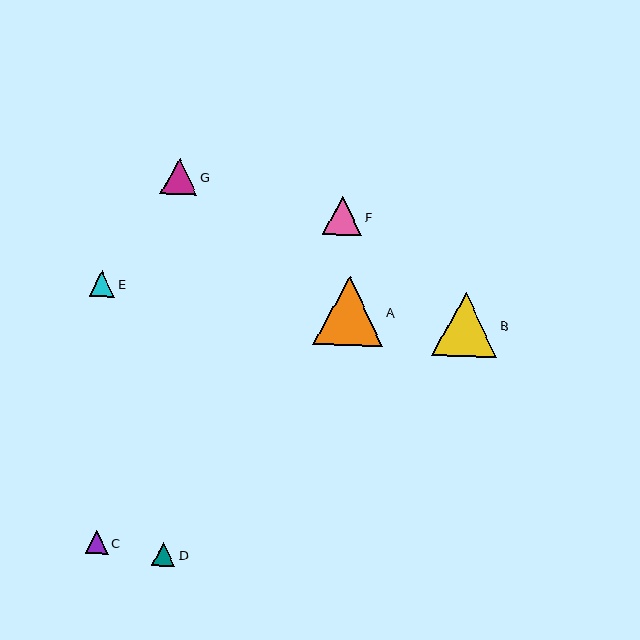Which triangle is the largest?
Triangle A is the largest with a size of approximately 69 pixels.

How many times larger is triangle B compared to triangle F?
Triangle B is approximately 1.7 times the size of triangle F.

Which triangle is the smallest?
Triangle C is the smallest with a size of approximately 23 pixels.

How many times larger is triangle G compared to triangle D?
Triangle G is approximately 1.5 times the size of triangle D.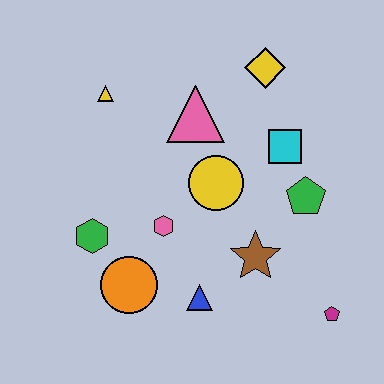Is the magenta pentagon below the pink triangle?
Yes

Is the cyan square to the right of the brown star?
Yes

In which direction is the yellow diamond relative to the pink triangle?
The yellow diamond is to the right of the pink triangle.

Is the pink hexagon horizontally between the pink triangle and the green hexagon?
Yes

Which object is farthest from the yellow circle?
The magenta pentagon is farthest from the yellow circle.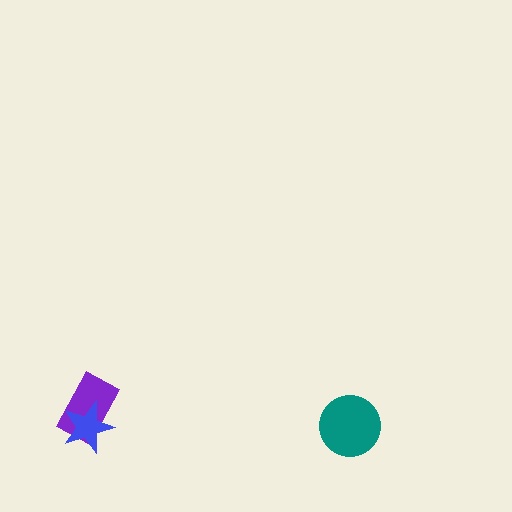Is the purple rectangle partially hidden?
Yes, it is partially covered by another shape.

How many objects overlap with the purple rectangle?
1 object overlaps with the purple rectangle.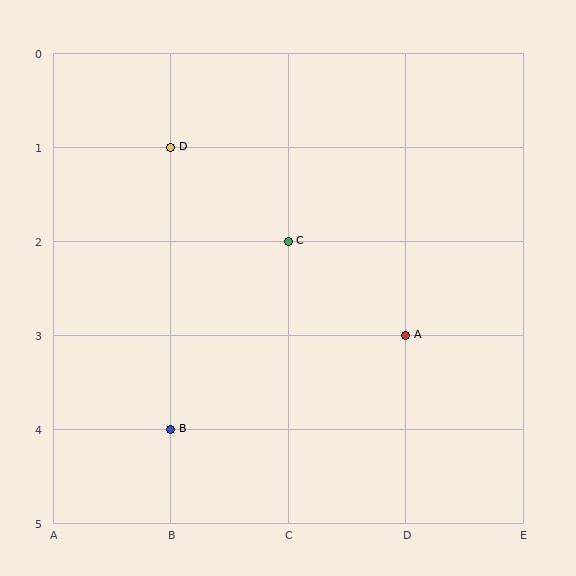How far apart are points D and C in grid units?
Points D and C are 1 column and 1 row apart (about 1.4 grid units diagonally).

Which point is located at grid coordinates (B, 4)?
Point B is at (B, 4).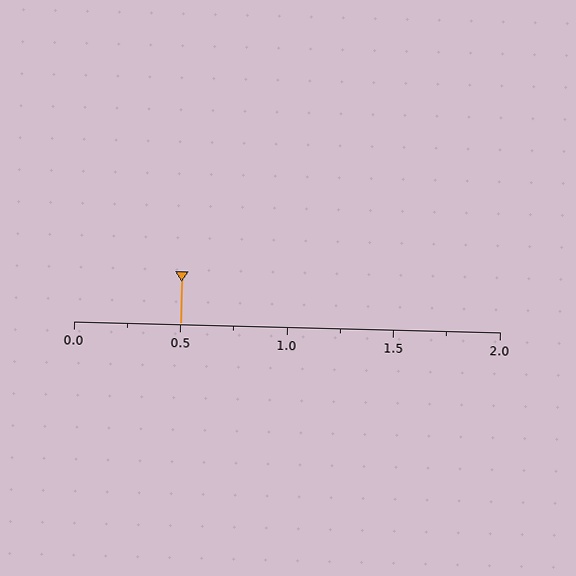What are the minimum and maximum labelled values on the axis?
The axis runs from 0.0 to 2.0.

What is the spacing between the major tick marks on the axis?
The major ticks are spaced 0.5 apart.